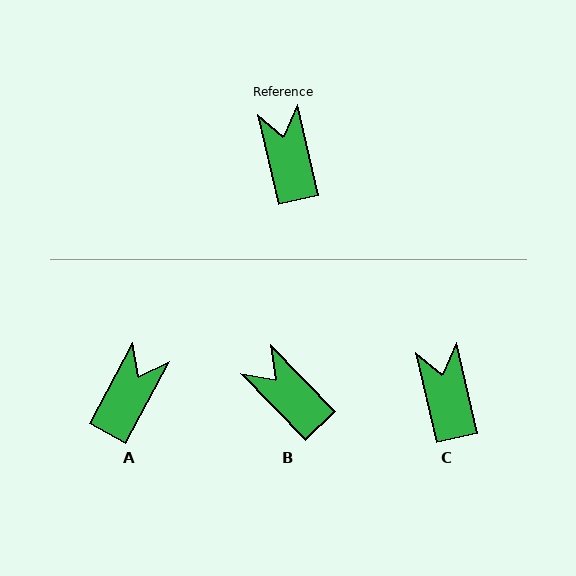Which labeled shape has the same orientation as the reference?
C.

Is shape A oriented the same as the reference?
No, it is off by about 41 degrees.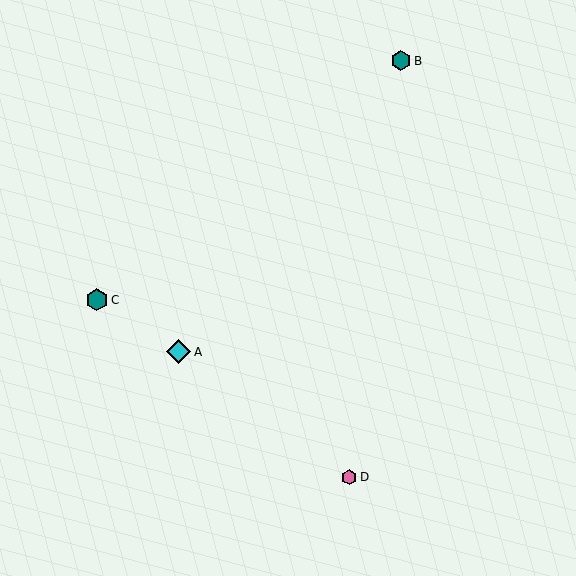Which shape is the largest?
The cyan diamond (labeled A) is the largest.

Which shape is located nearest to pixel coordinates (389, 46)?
The teal hexagon (labeled B) at (401, 61) is nearest to that location.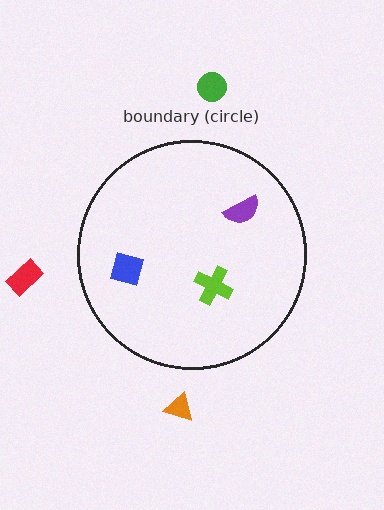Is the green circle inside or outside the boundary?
Outside.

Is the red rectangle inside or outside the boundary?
Outside.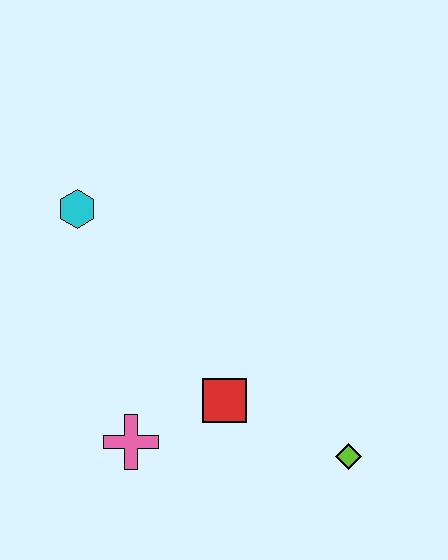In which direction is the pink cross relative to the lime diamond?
The pink cross is to the left of the lime diamond.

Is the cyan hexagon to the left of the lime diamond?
Yes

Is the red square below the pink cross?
No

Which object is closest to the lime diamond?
The red square is closest to the lime diamond.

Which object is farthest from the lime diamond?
The cyan hexagon is farthest from the lime diamond.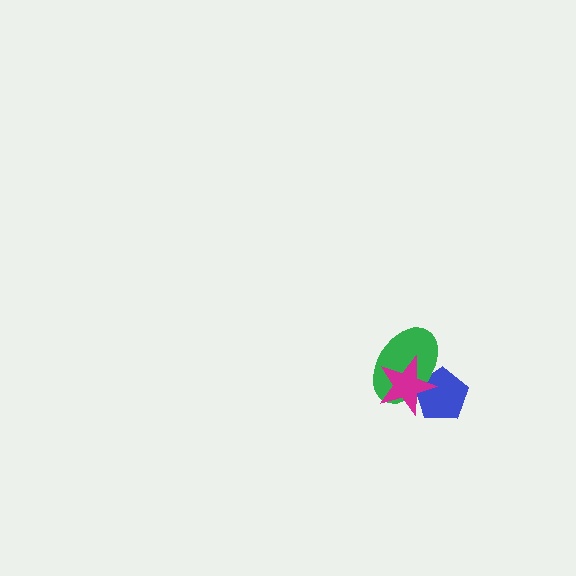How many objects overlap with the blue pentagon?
2 objects overlap with the blue pentagon.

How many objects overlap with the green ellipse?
2 objects overlap with the green ellipse.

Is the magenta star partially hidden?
No, no other shape covers it.